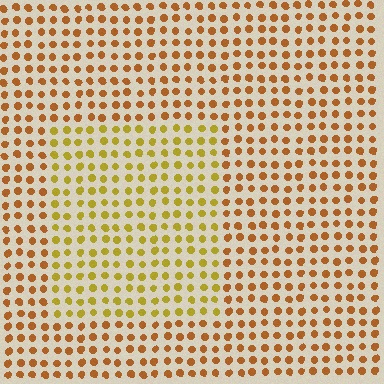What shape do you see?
I see a rectangle.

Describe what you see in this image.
The image is filled with small brown elements in a uniform arrangement. A rectangle-shaped region is visible where the elements are tinted to a slightly different hue, forming a subtle color boundary.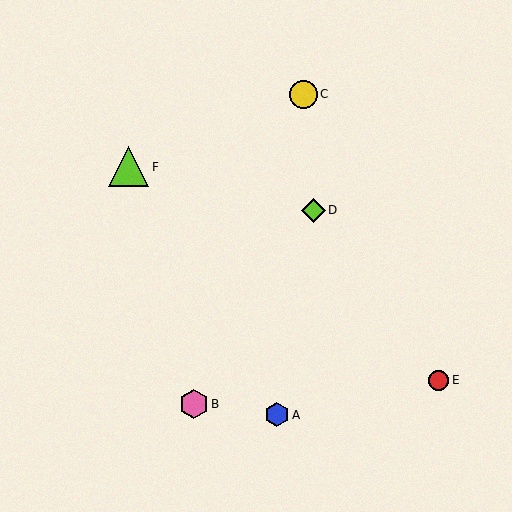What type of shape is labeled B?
Shape B is a pink hexagon.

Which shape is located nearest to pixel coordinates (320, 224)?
The lime diamond (labeled D) at (313, 210) is nearest to that location.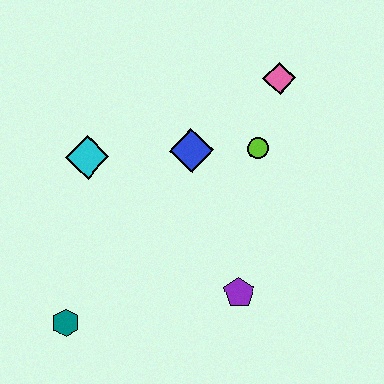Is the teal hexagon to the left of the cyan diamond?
Yes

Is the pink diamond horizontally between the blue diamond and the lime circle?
No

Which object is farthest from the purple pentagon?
The pink diamond is farthest from the purple pentagon.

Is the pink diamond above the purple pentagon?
Yes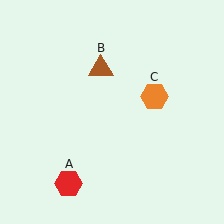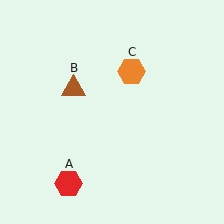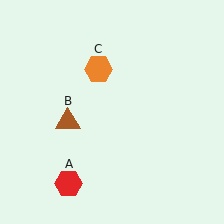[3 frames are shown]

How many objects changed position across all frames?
2 objects changed position: brown triangle (object B), orange hexagon (object C).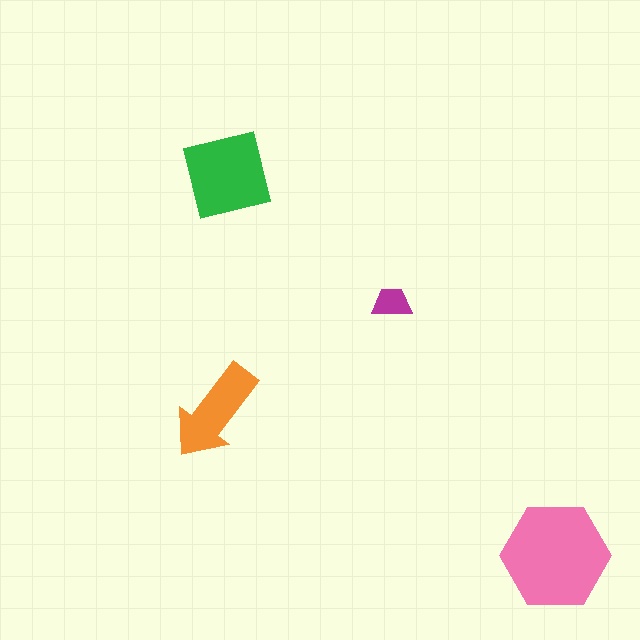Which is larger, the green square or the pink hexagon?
The pink hexagon.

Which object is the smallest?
The magenta trapezoid.